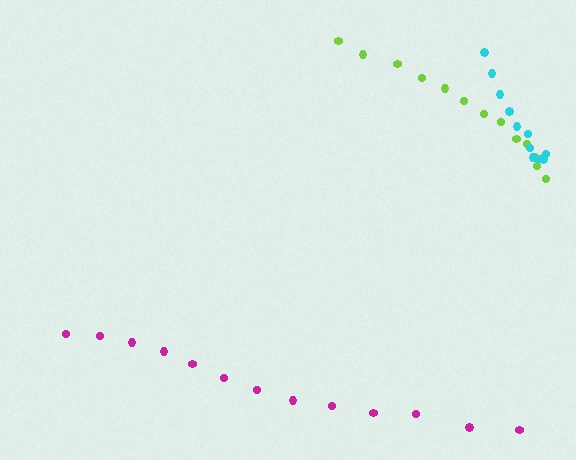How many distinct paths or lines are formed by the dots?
There are 3 distinct paths.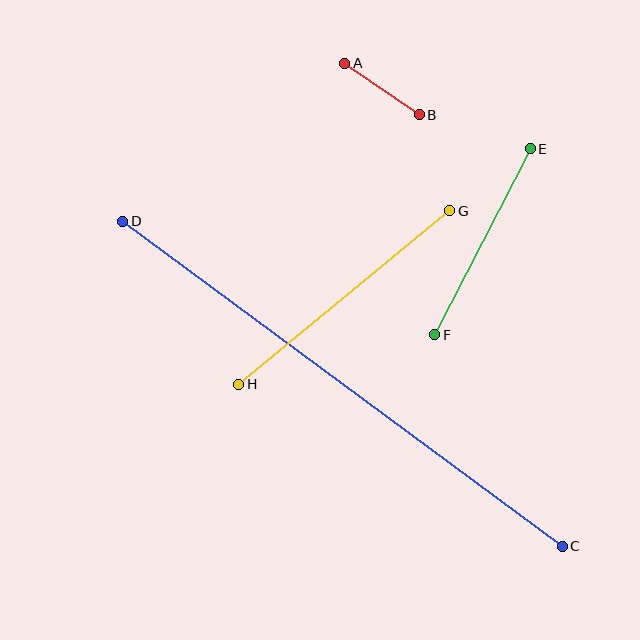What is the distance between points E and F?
The distance is approximately 209 pixels.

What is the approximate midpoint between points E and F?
The midpoint is at approximately (482, 242) pixels.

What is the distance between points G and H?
The distance is approximately 273 pixels.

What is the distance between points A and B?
The distance is approximately 90 pixels.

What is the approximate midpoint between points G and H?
The midpoint is at approximately (344, 297) pixels.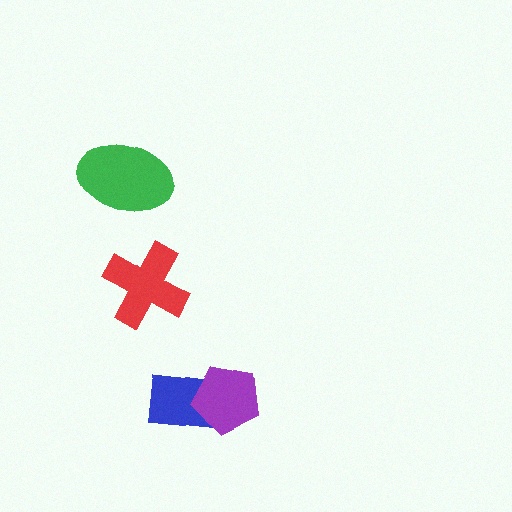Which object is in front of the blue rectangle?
The purple pentagon is in front of the blue rectangle.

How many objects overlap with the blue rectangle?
1 object overlaps with the blue rectangle.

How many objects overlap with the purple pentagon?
1 object overlaps with the purple pentagon.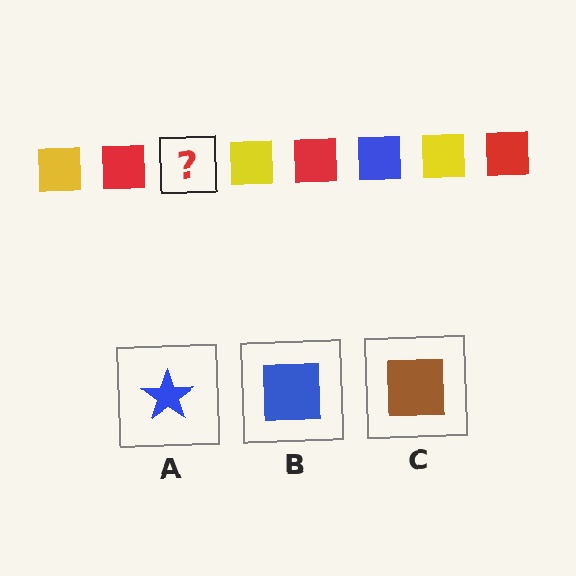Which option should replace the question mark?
Option B.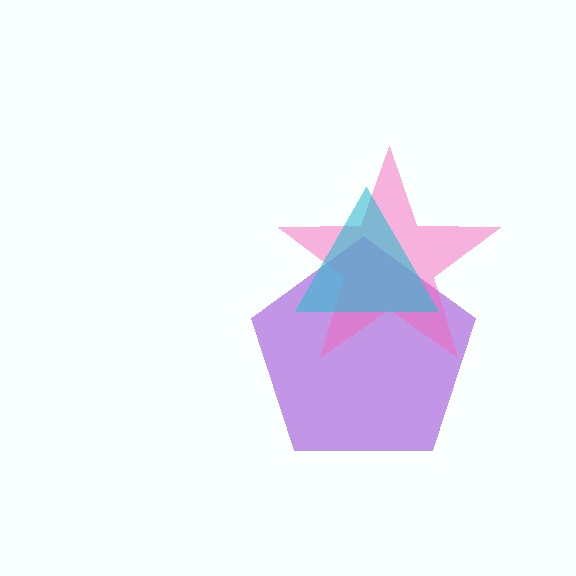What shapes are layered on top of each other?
The layered shapes are: a purple pentagon, a pink star, a cyan triangle.